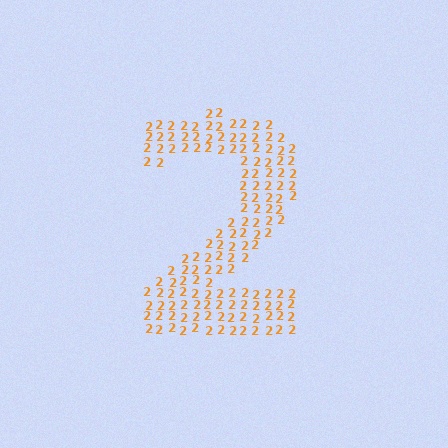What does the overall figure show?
The overall figure shows the digit 2.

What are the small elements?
The small elements are digit 2's.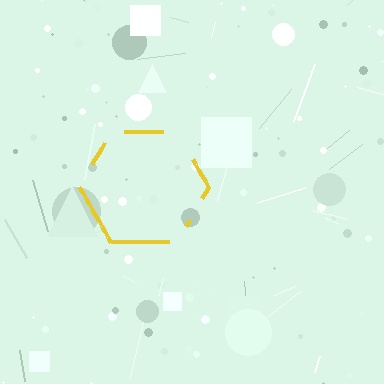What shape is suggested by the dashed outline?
The dashed outline suggests a hexagon.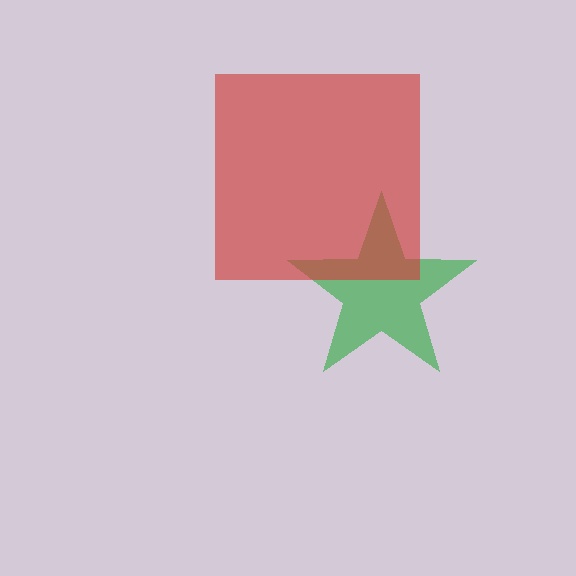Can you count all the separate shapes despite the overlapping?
Yes, there are 2 separate shapes.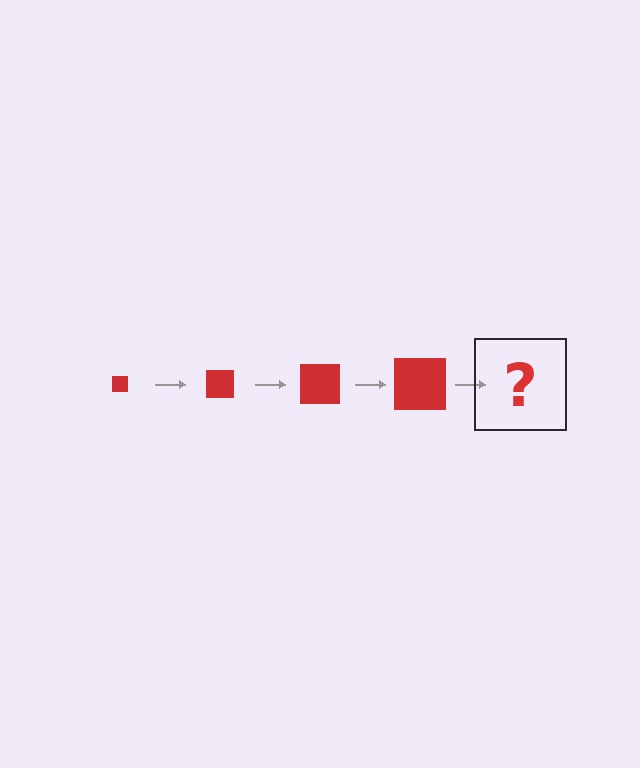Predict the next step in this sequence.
The next step is a red square, larger than the previous one.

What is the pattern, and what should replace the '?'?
The pattern is that the square gets progressively larger each step. The '?' should be a red square, larger than the previous one.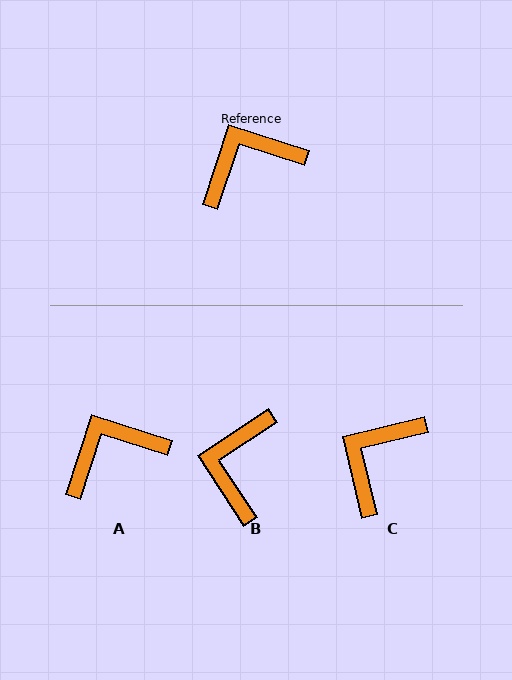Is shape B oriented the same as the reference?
No, it is off by about 51 degrees.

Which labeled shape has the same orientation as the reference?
A.